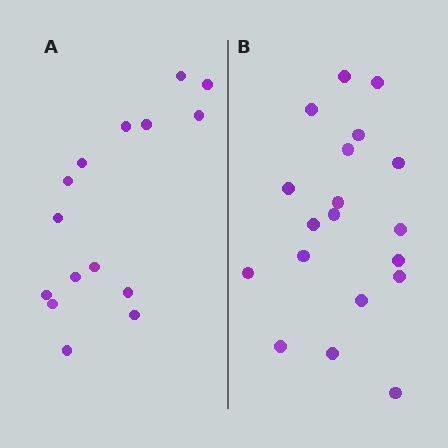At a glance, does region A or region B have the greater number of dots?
Region B (the right region) has more dots.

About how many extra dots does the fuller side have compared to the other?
Region B has about 4 more dots than region A.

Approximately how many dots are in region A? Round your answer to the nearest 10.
About 20 dots. (The exact count is 15, which rounds to 20.)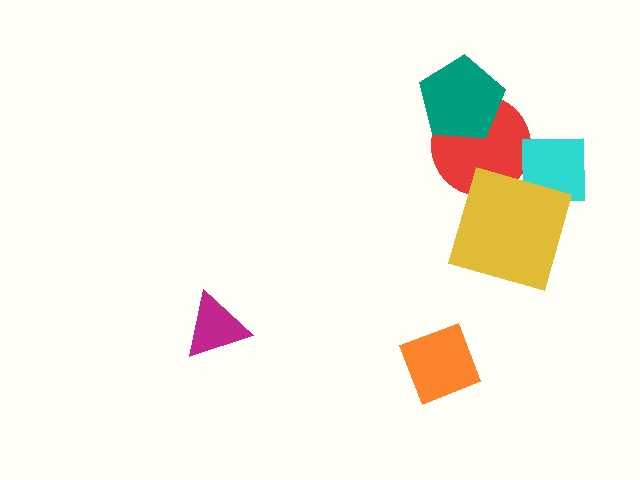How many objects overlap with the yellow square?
1 object overlaps with the yellow square.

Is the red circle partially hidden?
Yes, it is partially covered by another shape.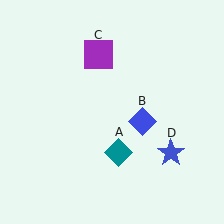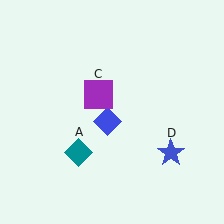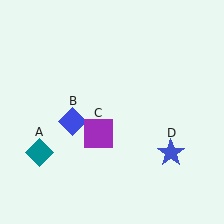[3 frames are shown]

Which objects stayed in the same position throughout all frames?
Blue star (object D) remained stationary.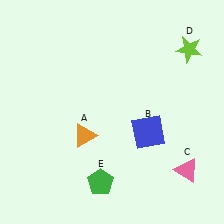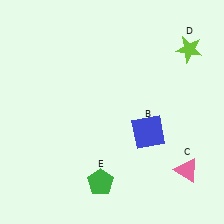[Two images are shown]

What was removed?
The orange triangle (A) was removed in Image 2.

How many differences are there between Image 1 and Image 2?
There is 1 difference between the two images.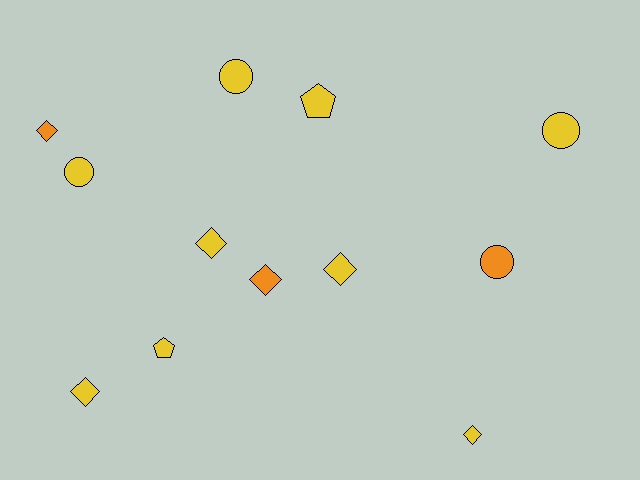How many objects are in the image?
There are 12 objects.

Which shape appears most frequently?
Diamond, with 6 objects.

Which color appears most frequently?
Yellow, with 9 objects.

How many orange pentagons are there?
There are no orange pentagons.